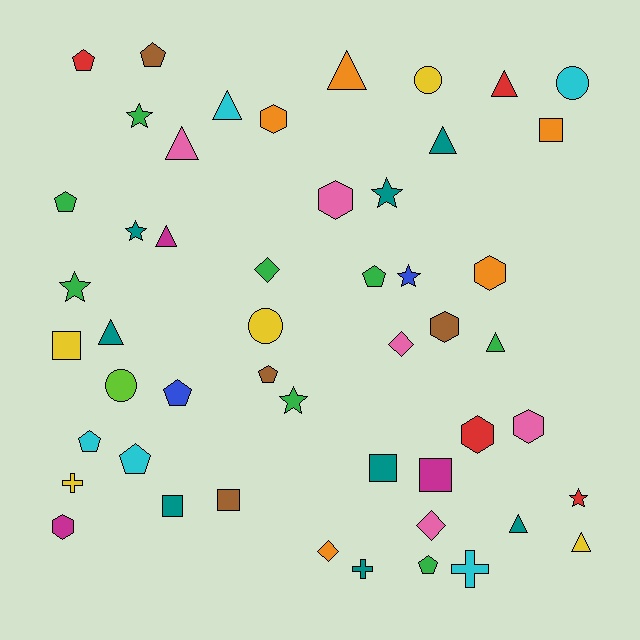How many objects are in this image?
There are 50 objects.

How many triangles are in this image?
There are 10 triangles.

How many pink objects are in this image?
There are 5 pink objects.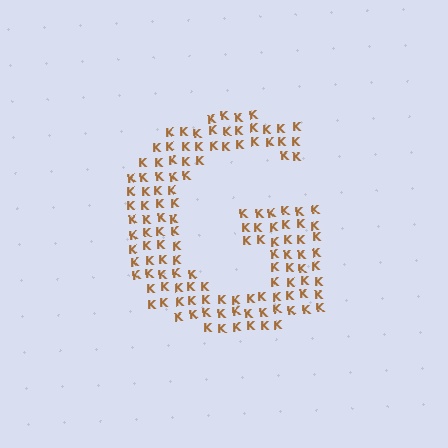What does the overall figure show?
The overall figure shows the letter G.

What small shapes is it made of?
It is made of small letter K's.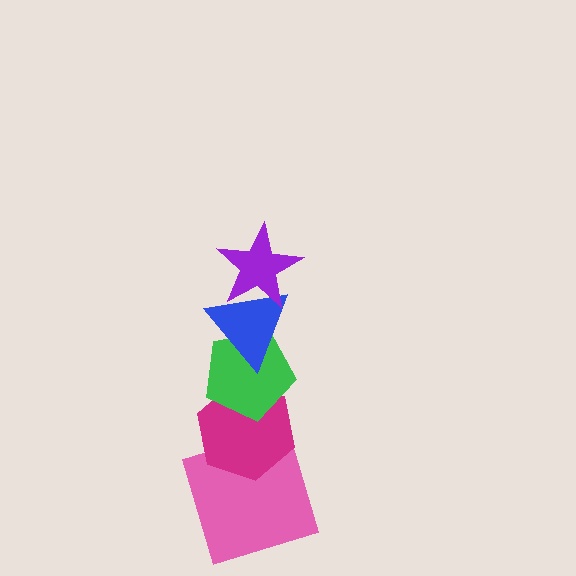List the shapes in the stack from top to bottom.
From top to bottom: the purple star, the blue triangle, the green pentagon, the magenta hexagon, the pink square.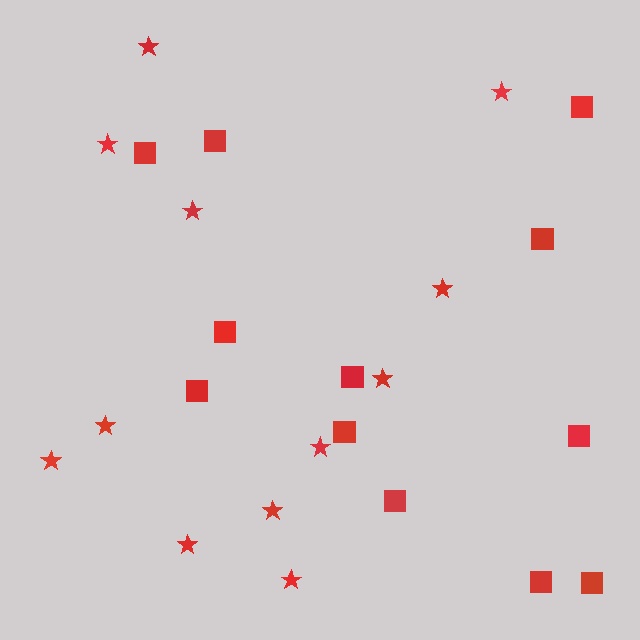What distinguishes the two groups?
There are 2 groups: one group of squares (12) and one group of stars (12).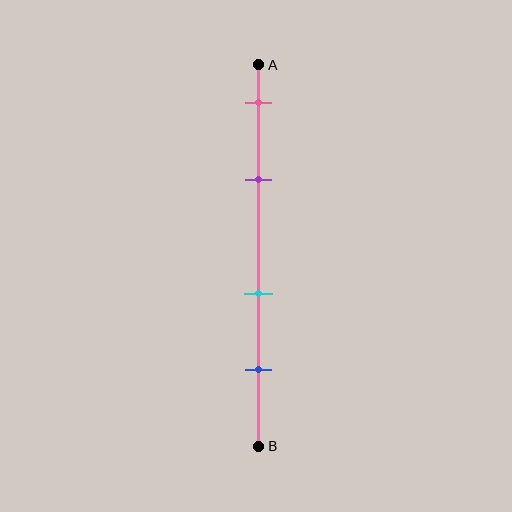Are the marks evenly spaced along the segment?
No, the marks are not evenly spaced.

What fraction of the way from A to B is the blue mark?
The blue mark is approximately 80% (0.8) of the way from A to B.